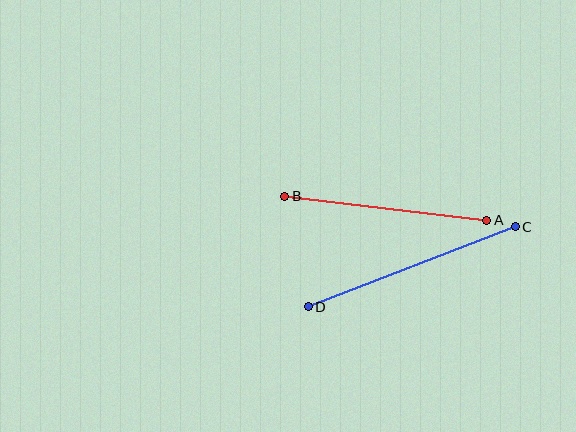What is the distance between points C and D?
The distance is approximately 222 pixels.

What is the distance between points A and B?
The distance is approximately 203 pixels.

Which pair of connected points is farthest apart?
Points C and D are farthest apart.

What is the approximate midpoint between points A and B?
The midpoint is at approximately (386, 208) pixels.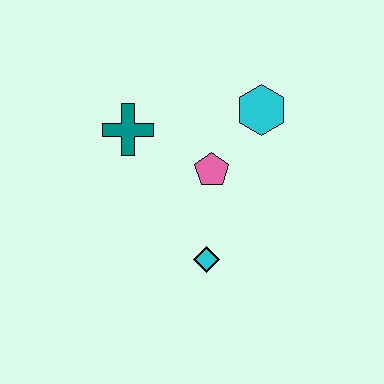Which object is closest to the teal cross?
The pink pentagon is closest to the teal cross.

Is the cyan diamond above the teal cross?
No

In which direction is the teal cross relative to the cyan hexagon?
The teal cross is to the left of the cyan hexagon.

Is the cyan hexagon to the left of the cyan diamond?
No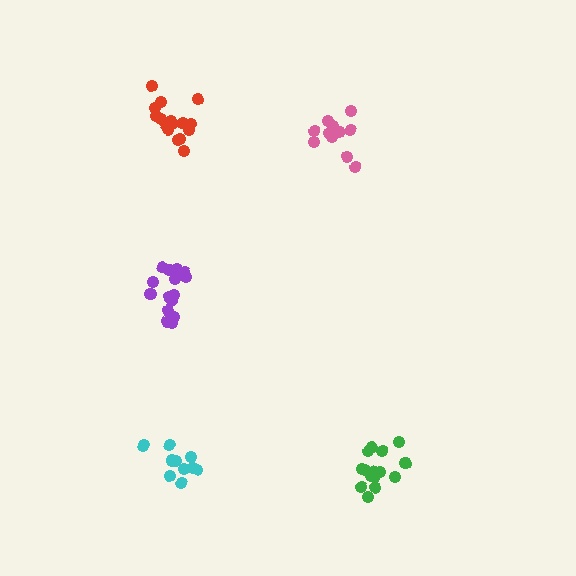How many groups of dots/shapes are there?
There are 5 groups.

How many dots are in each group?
Group 1: 16 dots, Group 2: 11 dots, Group 3: 11 dots, Group 4: 15 dots, Group 5: 17 dots (70 total).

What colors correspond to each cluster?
The clusters are colored: green, pink, cyan, purple, red.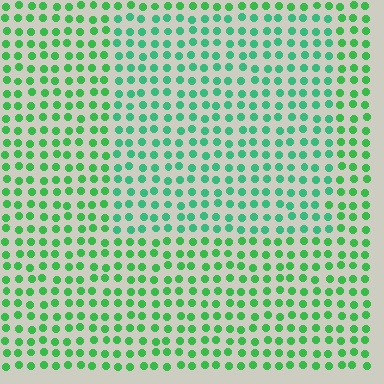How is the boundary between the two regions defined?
The boundary is defined purely by a slight shift in hue (about 24 degrees). Spacing, size, and orientation are identical on both sides.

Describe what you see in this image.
The image is filled with small green elements in a uniform arrangement. A rectangle-shaped region is visible where the elements are tinted to a slightly different hue, forming a subtle color boundary.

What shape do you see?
I see a rectangle.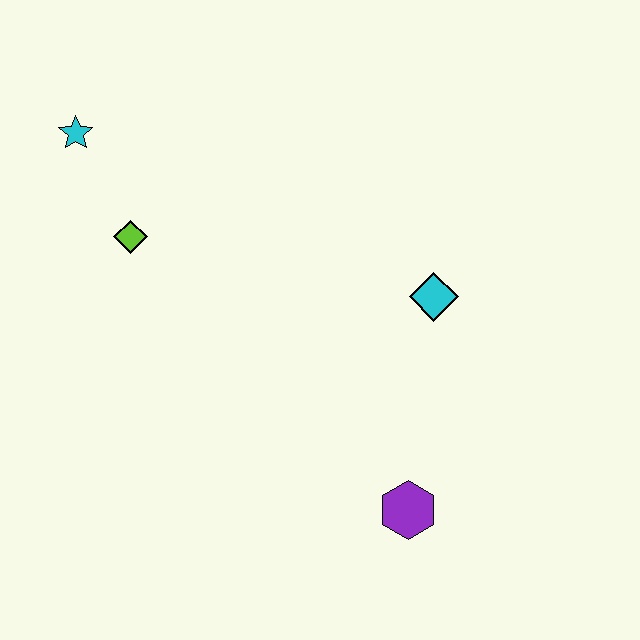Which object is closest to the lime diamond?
The cyan star is closest to the lime diamond.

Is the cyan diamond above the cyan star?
No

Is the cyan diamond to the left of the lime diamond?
No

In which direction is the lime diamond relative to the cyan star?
The lime diamond is below the cyan star.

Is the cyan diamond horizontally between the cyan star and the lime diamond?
No